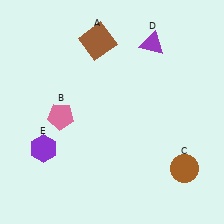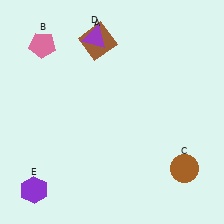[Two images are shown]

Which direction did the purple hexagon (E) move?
The purple hexagon (E) moved down.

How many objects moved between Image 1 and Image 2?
3 objects moved between the two images.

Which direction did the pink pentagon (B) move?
The pink pentagon (B) moved up.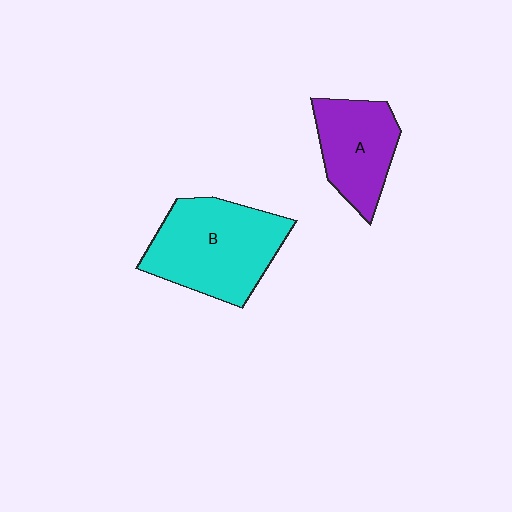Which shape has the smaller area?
Shape A (purple).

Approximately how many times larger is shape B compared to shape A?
Approximately 1.5 times.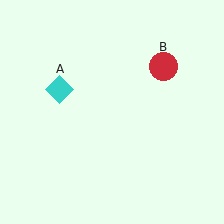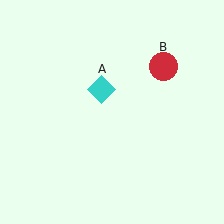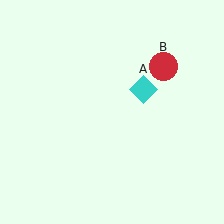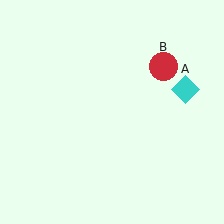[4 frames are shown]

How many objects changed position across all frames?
1 object changed position: cyan diamond (object A).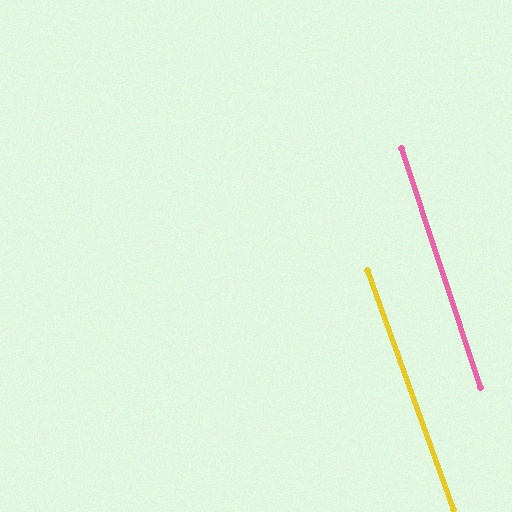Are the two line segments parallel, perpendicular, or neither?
Parallel — their directions differ by only 1.7°.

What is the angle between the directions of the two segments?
Approximately 2 degrees.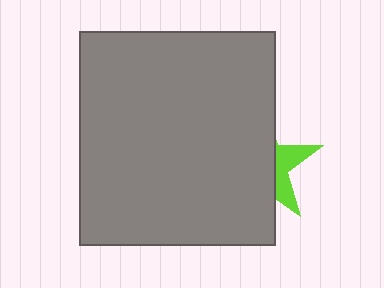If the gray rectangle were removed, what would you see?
You would see the complete lime star.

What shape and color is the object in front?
The object in front is a gray rectangle.